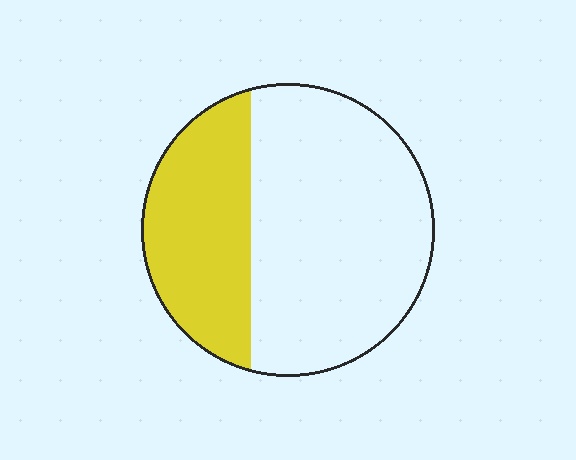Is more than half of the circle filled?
No.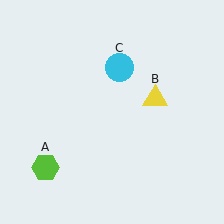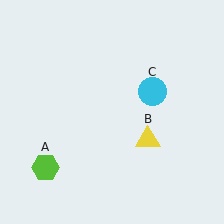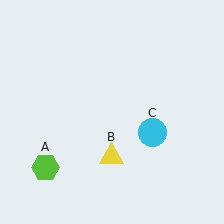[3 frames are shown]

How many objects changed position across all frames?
2 objects changed position: yellow triangle (object B), cyan circle (object C).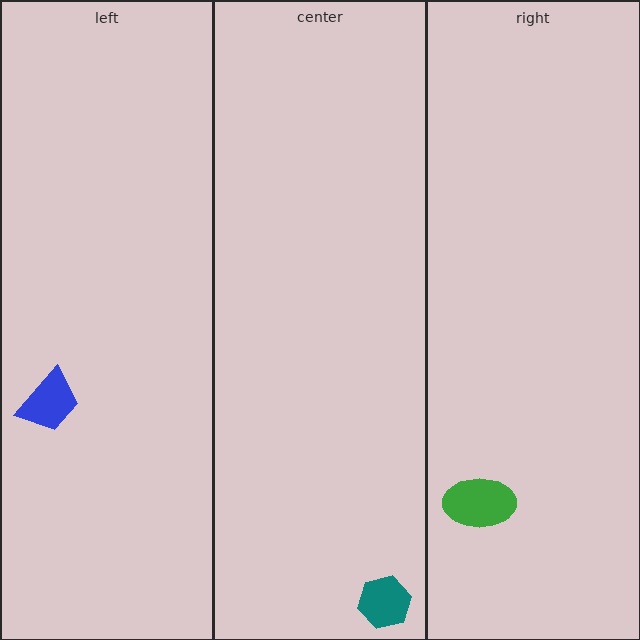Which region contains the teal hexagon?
The center region.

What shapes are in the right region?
The green ellipse.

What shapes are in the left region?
The blue trapezoid.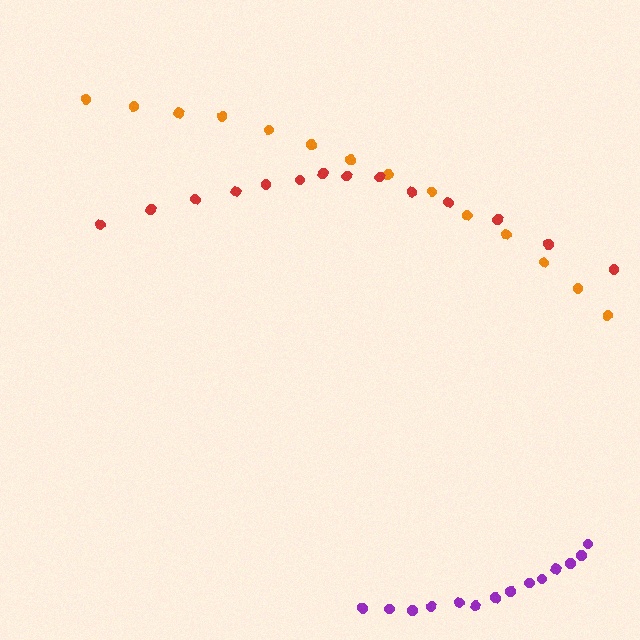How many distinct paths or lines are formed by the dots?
There are 3 distinct paths.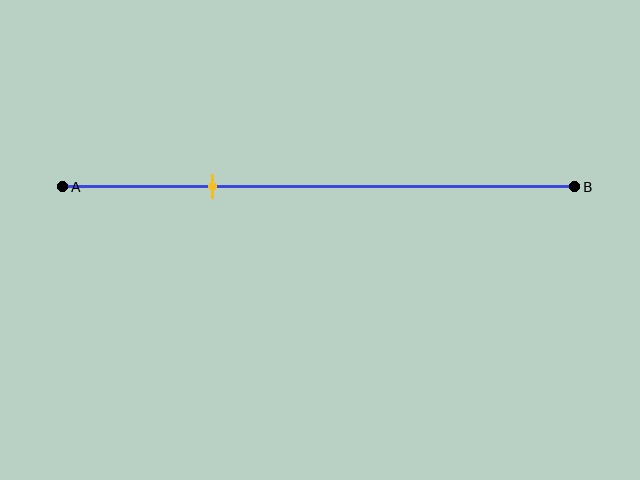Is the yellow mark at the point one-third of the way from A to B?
No, the mark is at about 30% from A, not at the 33% one-third point.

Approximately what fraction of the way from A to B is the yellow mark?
The yellow mark is approximately 30% of the way from A to B.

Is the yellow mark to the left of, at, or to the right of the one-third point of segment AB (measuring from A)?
The yellow mark is to the left of the one-third point of segment AB.